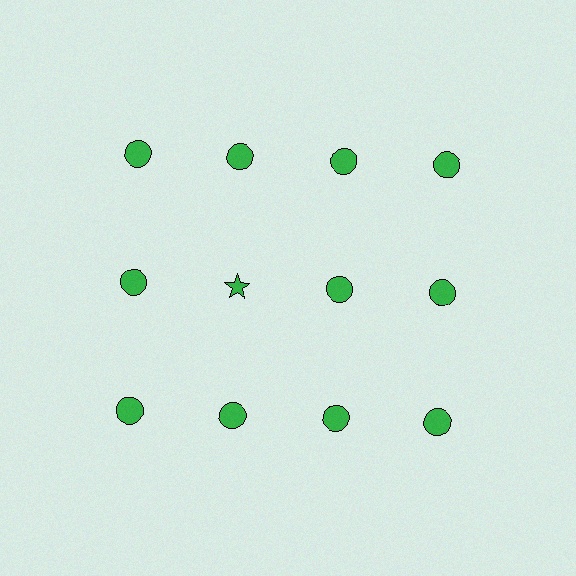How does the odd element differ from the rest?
It has a different shape: star instead of circle.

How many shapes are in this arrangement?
There are 12 shapes arranged in a grid pattern.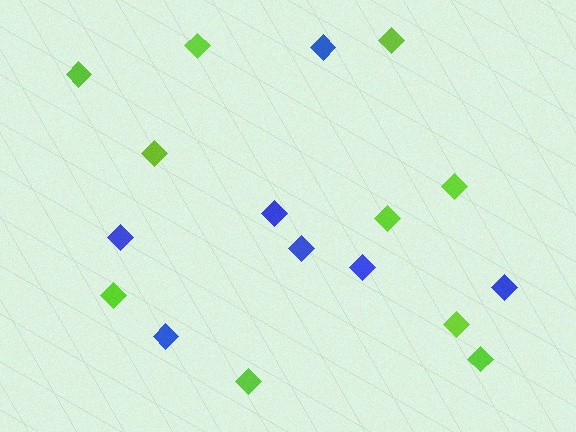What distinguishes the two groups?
There are 2 groups: one group of blue diamonds (7) and one group of lime diamonds (10).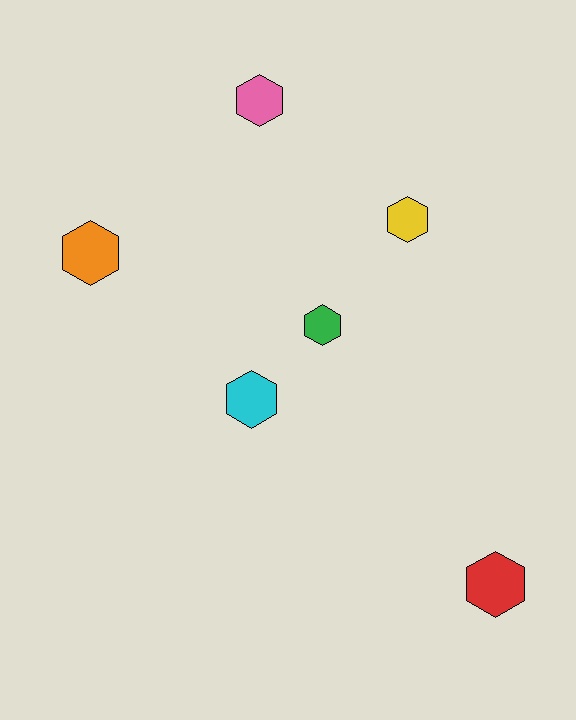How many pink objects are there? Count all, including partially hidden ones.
There is 1 pink object.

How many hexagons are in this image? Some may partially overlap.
There are 6 hexagons.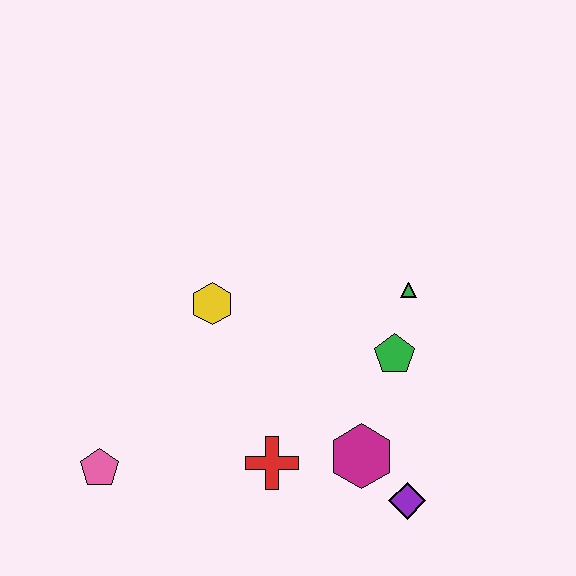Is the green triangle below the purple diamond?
No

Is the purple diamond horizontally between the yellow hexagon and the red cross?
No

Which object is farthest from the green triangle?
The pink pentagon is farthest from the green triangle.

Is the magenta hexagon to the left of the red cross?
No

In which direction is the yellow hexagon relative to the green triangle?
The yellow hexagon is to the left of the green triangle.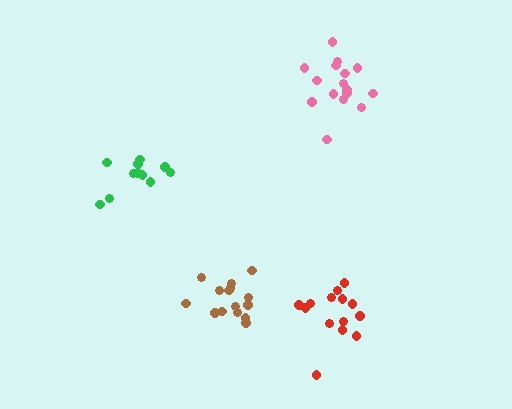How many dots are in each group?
Group 1: 11 dots, Group 2: 15 dots, Group 3: 14 dots, Group 4: 16 dots (56 total).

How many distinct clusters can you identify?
There are 4 distinct clusters.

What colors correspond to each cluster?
The clusters are colored: green, brown, red, pink.